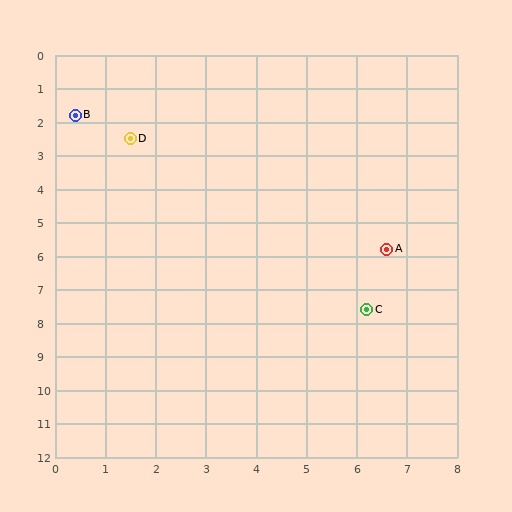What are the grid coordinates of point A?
Point A is at approximately (6.6, 5.8).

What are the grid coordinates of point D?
Point D is at approximately (1.5, 2.5).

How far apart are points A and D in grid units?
Points A and D are about 6.1 grid units apart.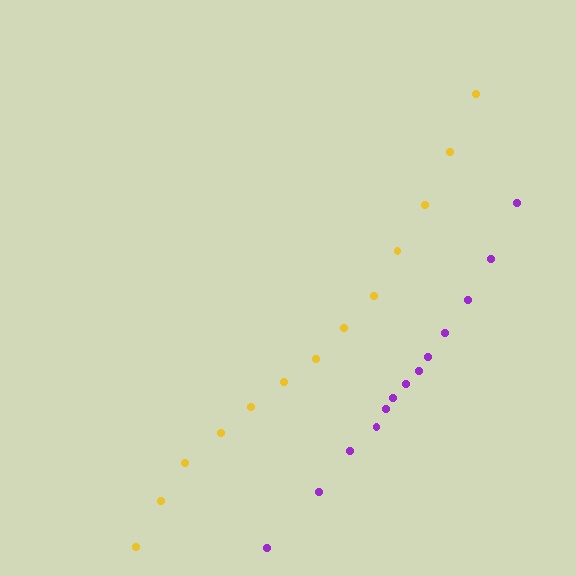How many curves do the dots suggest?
There are 2 distinct paths.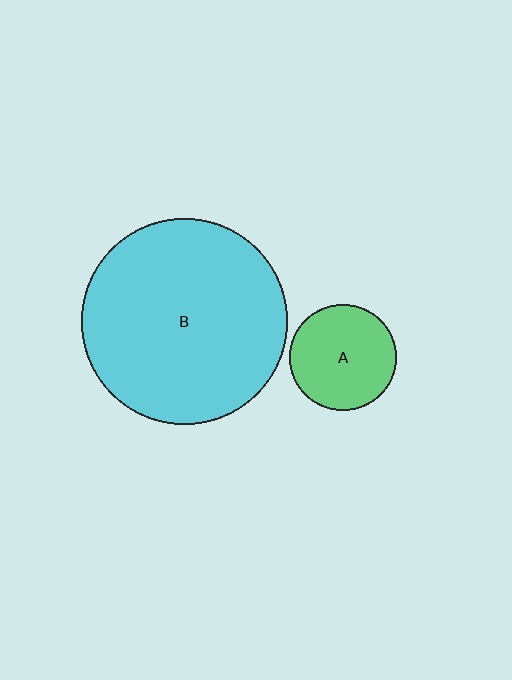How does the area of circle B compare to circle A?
Approximately 3.7 times.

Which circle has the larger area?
Circle B (cyan).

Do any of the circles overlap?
No, none of the circles overlap.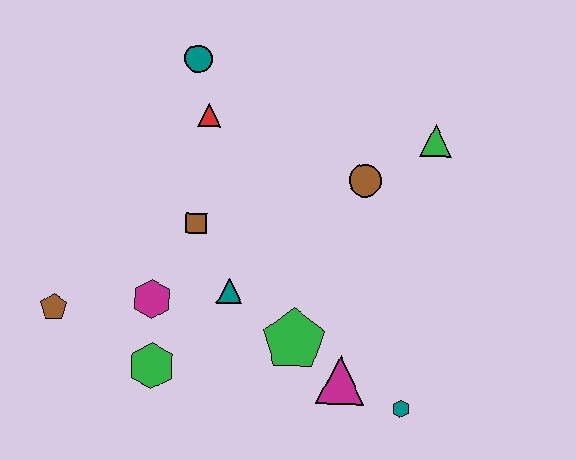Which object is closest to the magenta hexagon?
The green hexagon is closest to the magenta hexagon.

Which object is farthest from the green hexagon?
The green triangle is farthest from the green hexagon.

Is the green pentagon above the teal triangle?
No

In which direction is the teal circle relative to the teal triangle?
The teal circle is above the teal triangle.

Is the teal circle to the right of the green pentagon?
No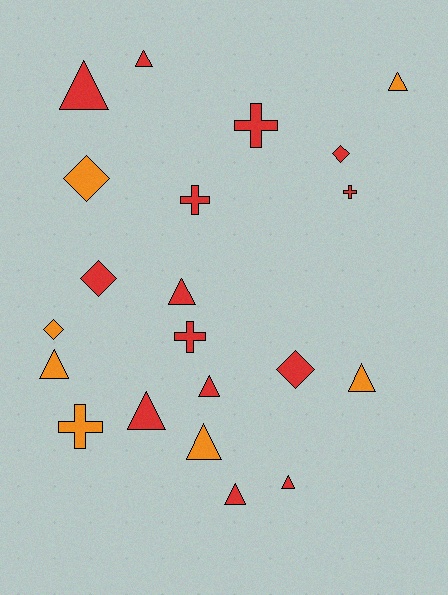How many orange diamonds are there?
There are 2 orange diamonds.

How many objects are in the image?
There are 21 objects.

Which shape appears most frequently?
Triangle, with 11 objects.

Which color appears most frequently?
Red, with 14 objects.